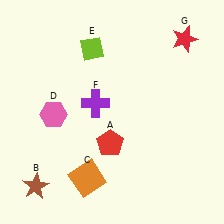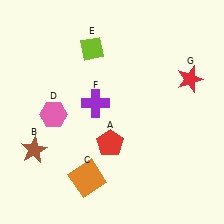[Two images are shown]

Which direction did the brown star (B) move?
The brown star (B) moved up.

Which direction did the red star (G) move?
The red star (G) moved down.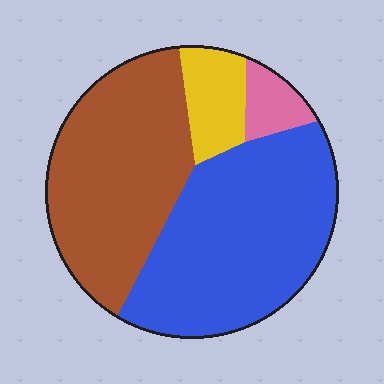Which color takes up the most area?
Blue, at roughly 45%.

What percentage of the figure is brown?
Brown takes up about two fifths (2/5) of the figure.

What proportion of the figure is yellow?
Yellow takes up less than a quarter of the figure.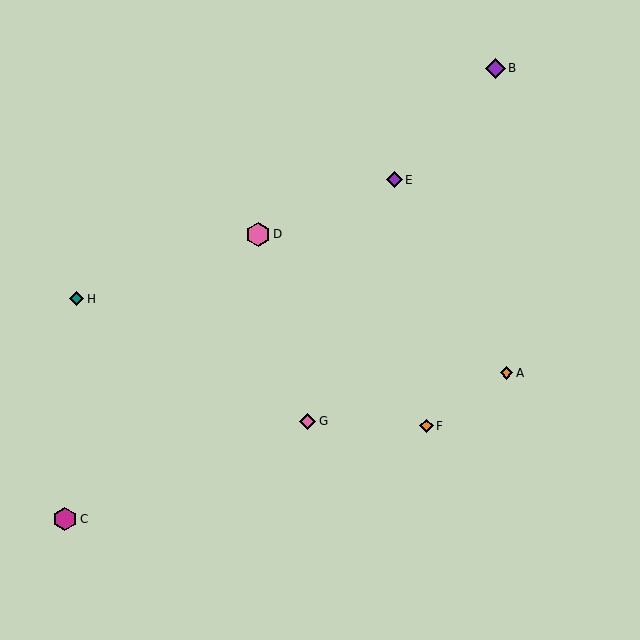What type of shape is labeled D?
Shape D is a pink hexagon.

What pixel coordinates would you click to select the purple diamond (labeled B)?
Click at (495, 68) to select the purple diamond B.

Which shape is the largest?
The pink hexagon (labeled D) is the largest.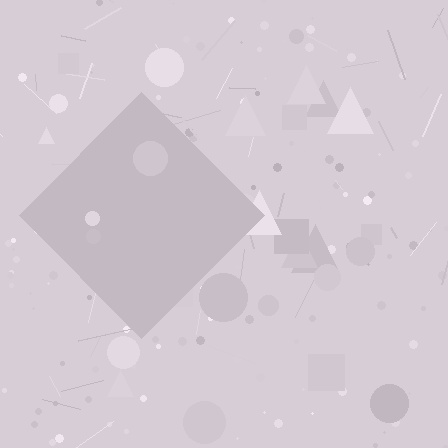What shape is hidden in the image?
A diamond is hidden in the image.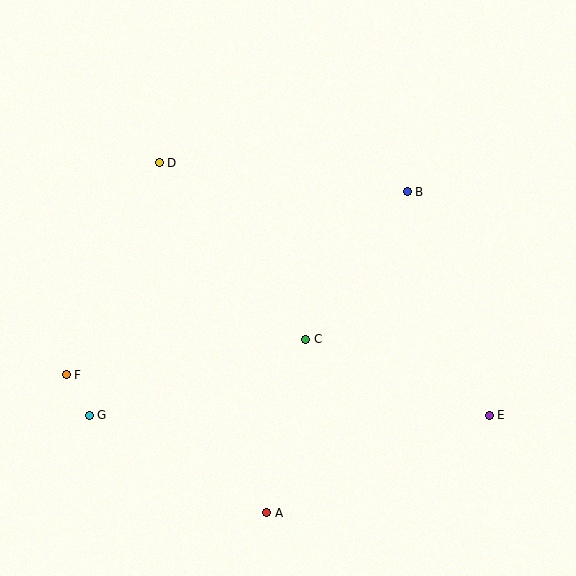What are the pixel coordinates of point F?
Point F is at (66, 375).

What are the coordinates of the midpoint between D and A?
The midpoint between D and A is at (213, 338).